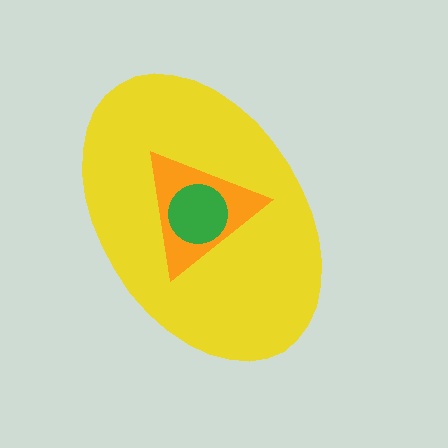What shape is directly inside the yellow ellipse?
The orange triangle.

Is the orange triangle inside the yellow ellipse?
Yes.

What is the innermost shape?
The green circle.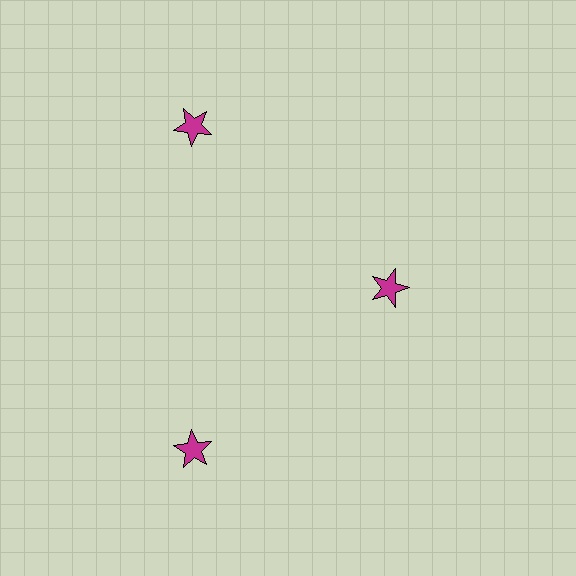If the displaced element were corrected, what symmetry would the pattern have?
It would have 3-fold rotational symmetry — the pattern would map onto itself every 120 degrees.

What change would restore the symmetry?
The symmetry would be restored by moving it outward, back onto the ring so that all 3 stars sit at equal angles and equal distance from the center.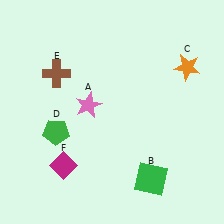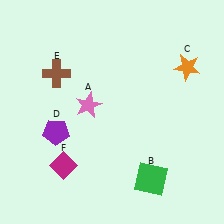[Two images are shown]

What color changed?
The pentagon (D) changed from green in Image 1 to purple in Image 2.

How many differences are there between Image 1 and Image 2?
There is 1 difference between the two images.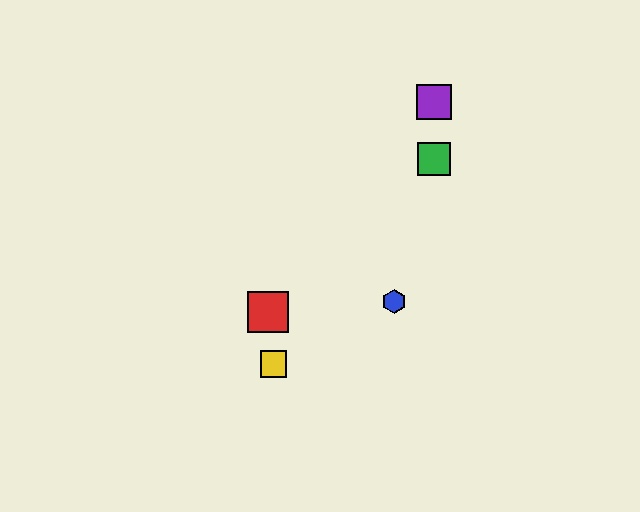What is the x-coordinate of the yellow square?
The yellow square is at x≈273.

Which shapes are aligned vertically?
The green square, the purple square are aligned vertically.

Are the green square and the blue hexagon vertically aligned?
No, the green square is at x≈434 and the blue hexagon is at x≈394.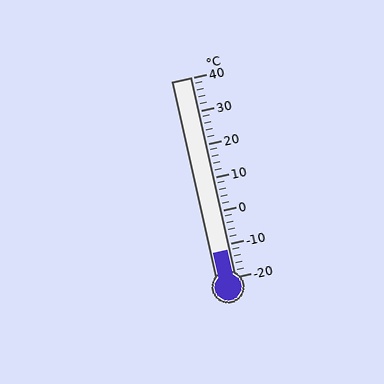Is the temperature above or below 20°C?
The temperature is below 20°C.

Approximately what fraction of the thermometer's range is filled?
The thermometer is filled to approximately 15% of its range.